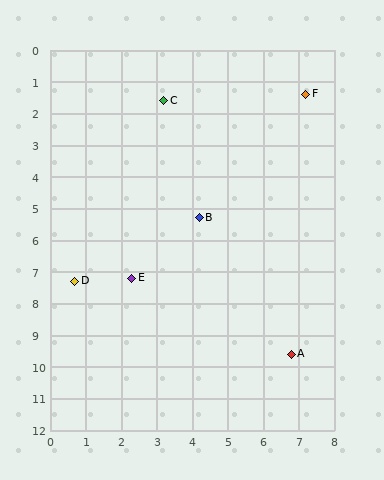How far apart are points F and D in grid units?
Points F and D are about 8.8 grid units apart.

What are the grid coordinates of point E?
Point E is at approximately (2.3, 7.2).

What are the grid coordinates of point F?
Point F is at approximately (7.2, 1.4).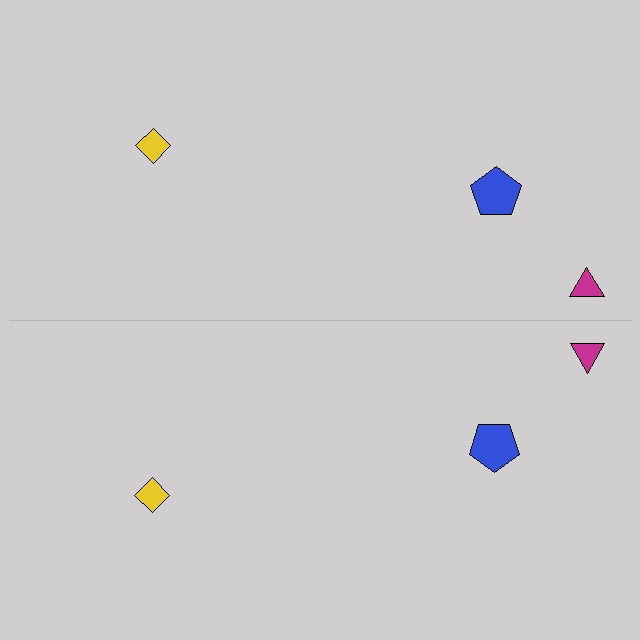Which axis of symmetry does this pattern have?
The pattern has a horizontal axis of symmetry running through the center of the image.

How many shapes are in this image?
There are 6 shapes in this image.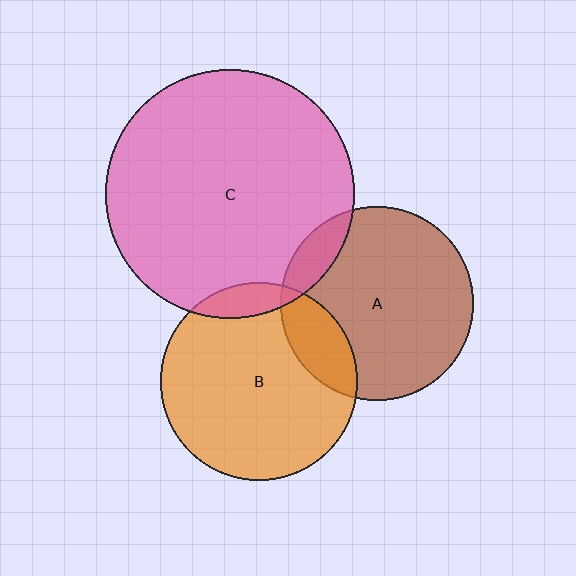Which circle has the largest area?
Circle C (pink).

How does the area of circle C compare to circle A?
Approximately 1.7 times.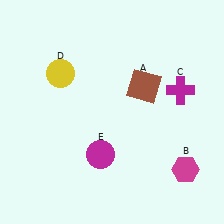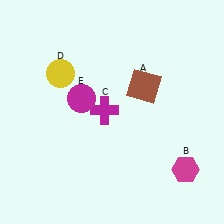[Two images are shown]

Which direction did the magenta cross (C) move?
The magenta cross (C) moved left.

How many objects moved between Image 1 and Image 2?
2 objects moved between the two images.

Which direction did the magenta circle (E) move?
The magenta circle (E) moved up.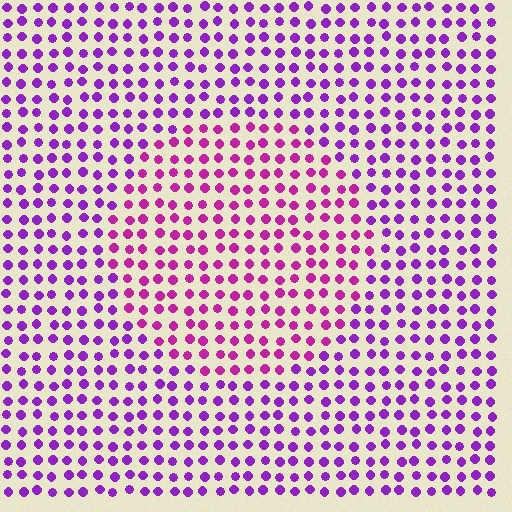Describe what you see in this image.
The image is filled with small purple elements in a uniform arrangement. A circle-shaped region is visible where the elements are tinted to a slightly different hue, forming a subtle color boundary.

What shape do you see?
I see a circle.